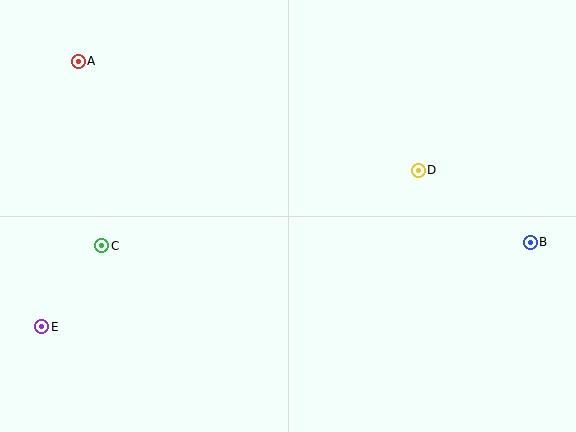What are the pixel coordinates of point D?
Point D is at (418, 170).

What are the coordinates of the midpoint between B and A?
The midpoint between B and A is at (304, 152).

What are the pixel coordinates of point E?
Point E is at (42, 327).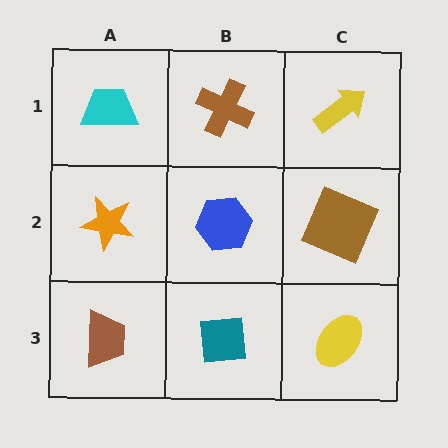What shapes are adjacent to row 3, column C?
A brown square (row 2, column C), a teal square (row 3, column B).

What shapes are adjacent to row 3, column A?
An orange star (row 2, column A), a teal square (row 3, column B).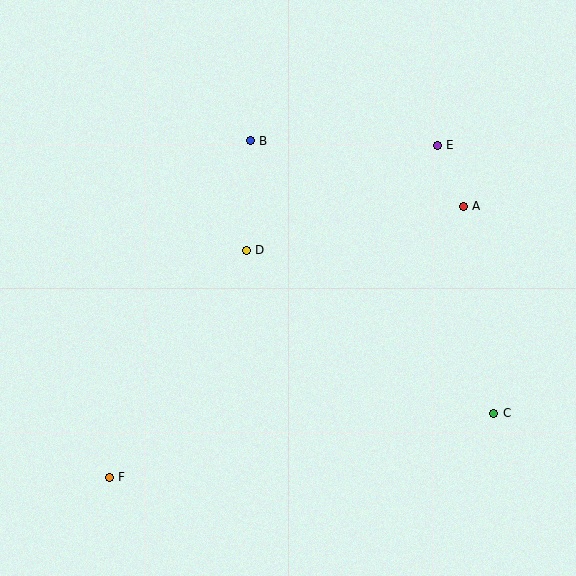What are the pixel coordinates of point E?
Point E is at (437, 145).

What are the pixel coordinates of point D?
Point D is at (246, 250).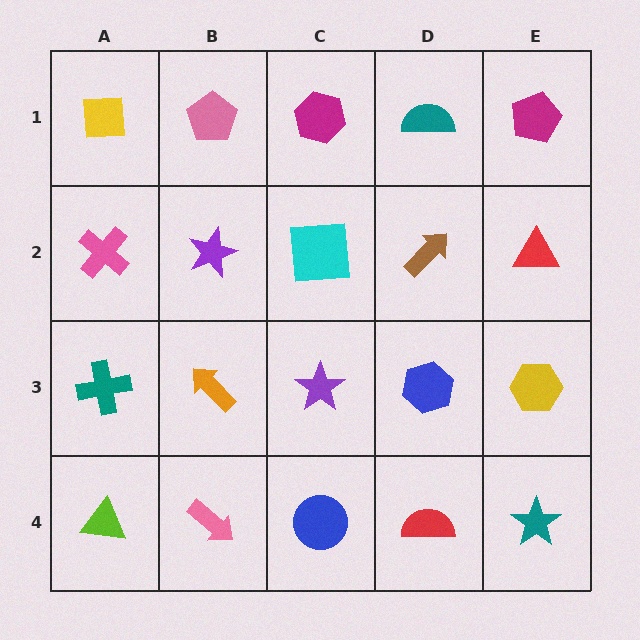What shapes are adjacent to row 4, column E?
A yellow hexagon (row 3, column E), a red semicircle (row 4, column D).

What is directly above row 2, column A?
A yellow square.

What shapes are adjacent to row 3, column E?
A red triangle (row 2, column E), a teal star (row 4, column E), a blue hexagon (row 3, column D).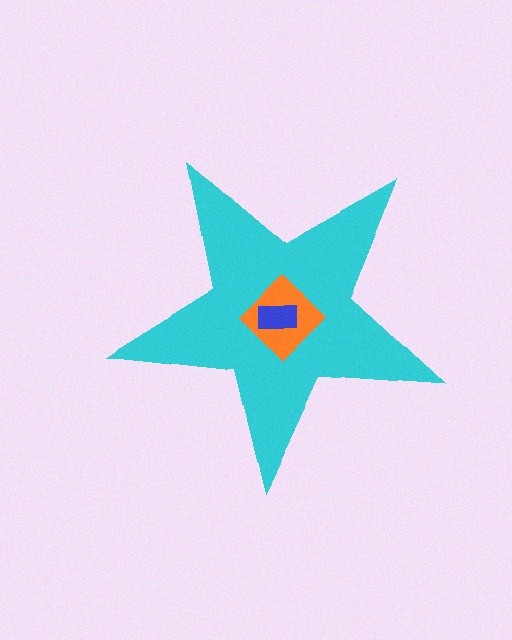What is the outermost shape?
The cyan star.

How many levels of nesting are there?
3.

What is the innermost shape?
The blue rectangle.